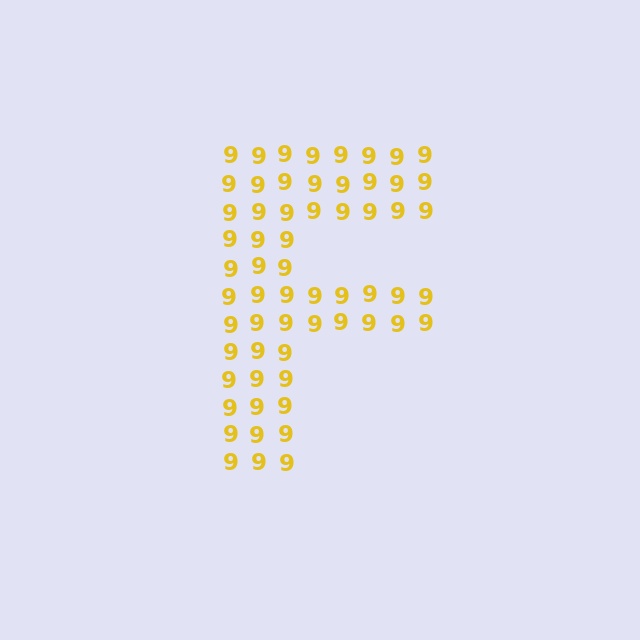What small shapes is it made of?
It is made of small digit 9's.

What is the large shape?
The large shape is the letter F.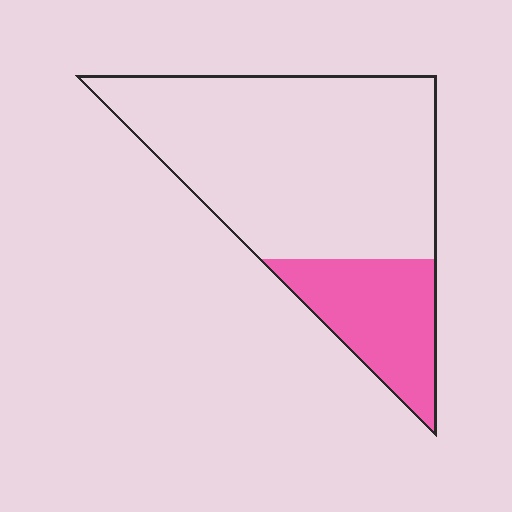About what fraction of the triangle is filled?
About one quarter (1/4).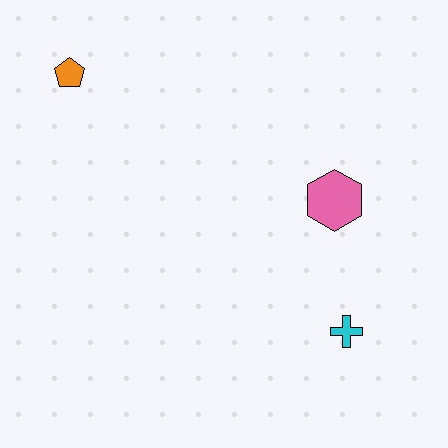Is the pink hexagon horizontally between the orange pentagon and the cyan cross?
Yes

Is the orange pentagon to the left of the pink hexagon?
Yes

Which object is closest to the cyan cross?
The pink hexagon is closest to the cyan cross.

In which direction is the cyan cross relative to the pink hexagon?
The cyan cross is below the pink hexagon.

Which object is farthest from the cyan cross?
The orange pentagon is farthest from the cyan cross.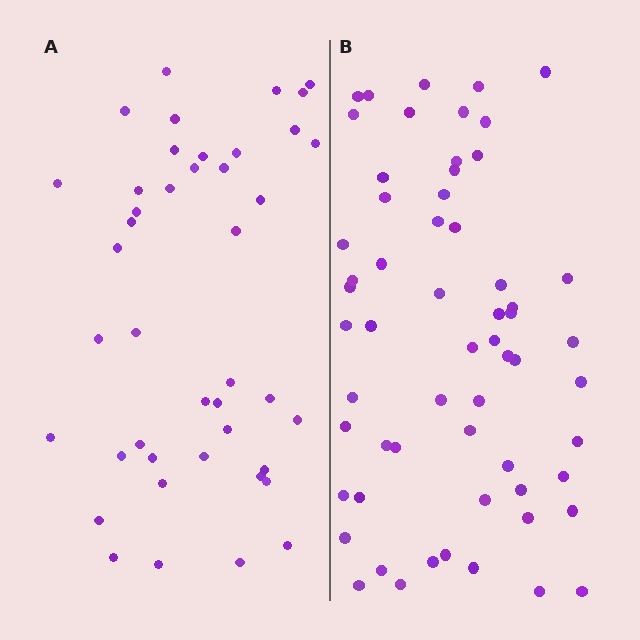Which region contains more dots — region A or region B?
Region B (the right region) has more dots.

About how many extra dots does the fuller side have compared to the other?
Region B has approximately 15 more dots than region A.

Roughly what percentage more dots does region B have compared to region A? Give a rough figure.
About 40% more.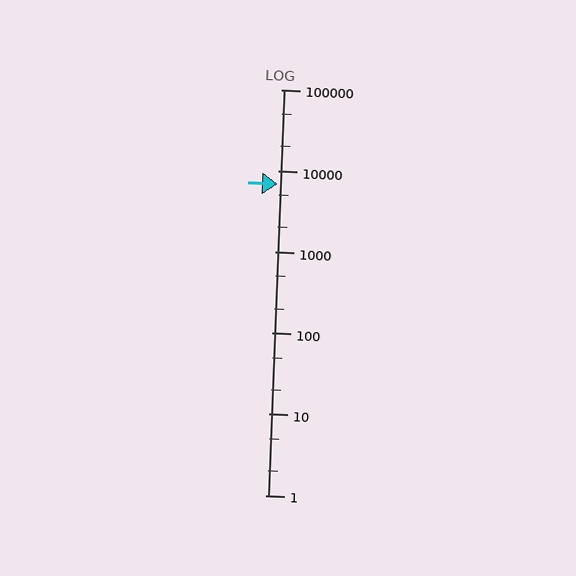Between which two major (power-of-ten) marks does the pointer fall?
The pointer is between 1000 and 10000.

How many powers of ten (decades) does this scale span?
The scale spans 5 decades, from 1 to 100000.